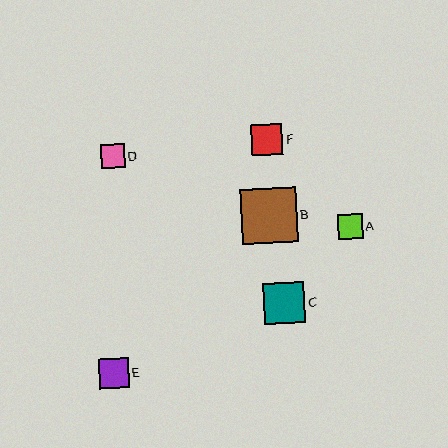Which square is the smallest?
Square D is the smallest with a size of approximately 24 pixels.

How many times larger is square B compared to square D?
Square B is approximately 2.4 times the size of square D.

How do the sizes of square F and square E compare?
Square F and square E are approximately the same size.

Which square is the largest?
Square B is the largest with a size of approximately 55 pixels.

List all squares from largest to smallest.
From largest to smallest: B, C, F, E, A, D.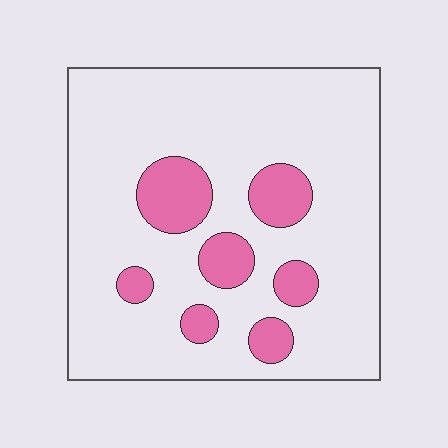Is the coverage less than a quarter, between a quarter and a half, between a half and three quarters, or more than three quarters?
Less than a quarter.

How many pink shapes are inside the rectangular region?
7.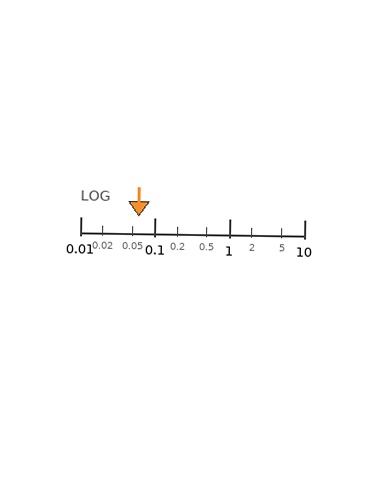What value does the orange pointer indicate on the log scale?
The pointer indicates approximately 0.061.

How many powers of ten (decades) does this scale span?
The scale spans 3 decades, from 0.01 to 10.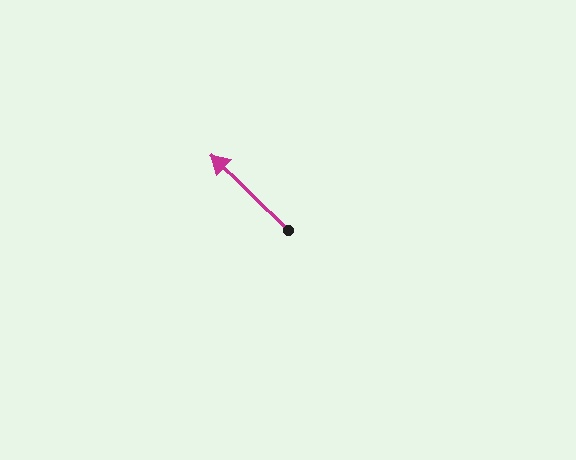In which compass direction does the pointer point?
Northwest.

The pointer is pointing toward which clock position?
Roughly 10 o'clock.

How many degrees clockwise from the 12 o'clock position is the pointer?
Approximately 314 degrees.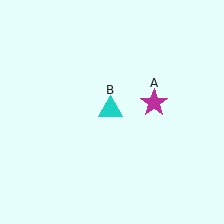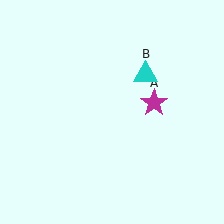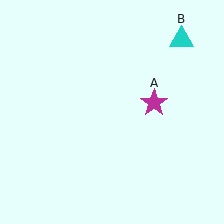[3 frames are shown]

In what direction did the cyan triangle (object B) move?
The cyan triangle (object B) moved up and to the right.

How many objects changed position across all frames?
1 object changed position: cyan triangle (object B).